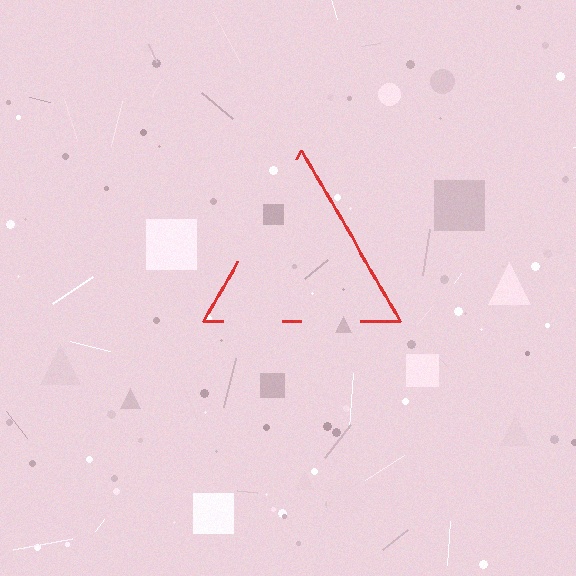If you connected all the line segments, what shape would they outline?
They would outline a triangle.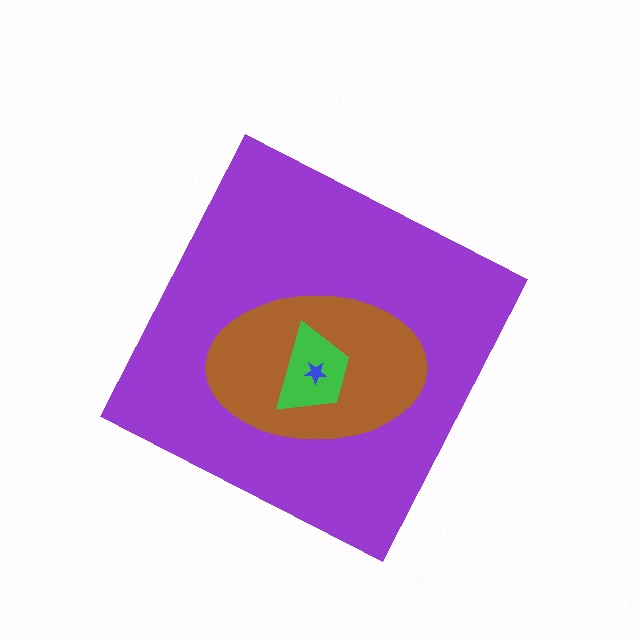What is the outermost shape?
The purple diamond.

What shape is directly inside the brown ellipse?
The green trapezoid.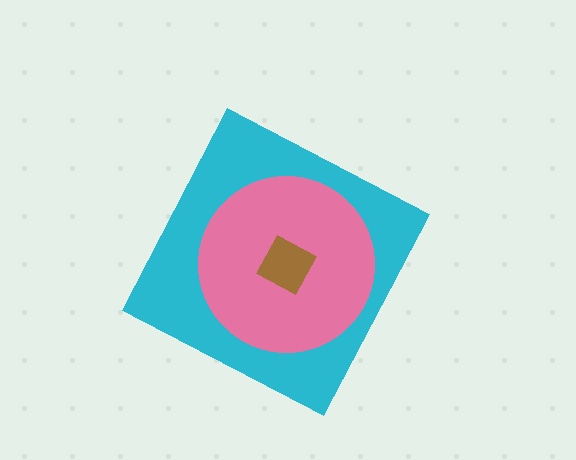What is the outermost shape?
The cyan diamond.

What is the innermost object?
The brown square.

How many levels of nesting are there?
3.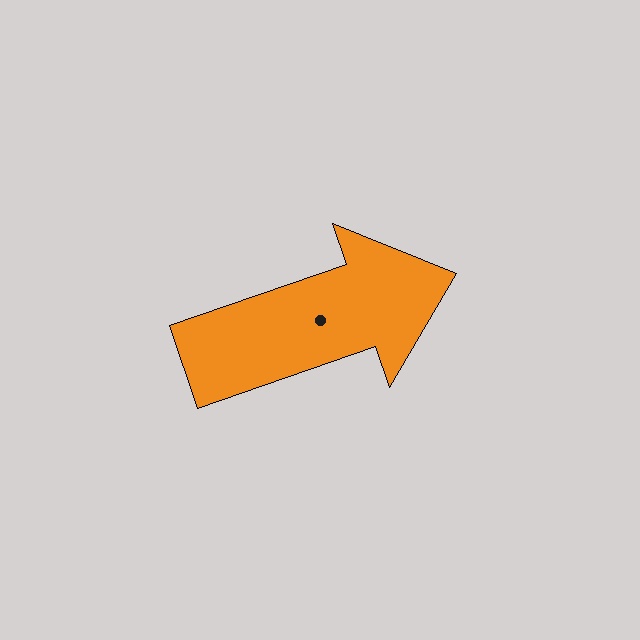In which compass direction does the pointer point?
East.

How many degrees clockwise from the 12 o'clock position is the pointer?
Approximately 71 degrees.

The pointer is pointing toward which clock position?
Roughly 2 o'clock.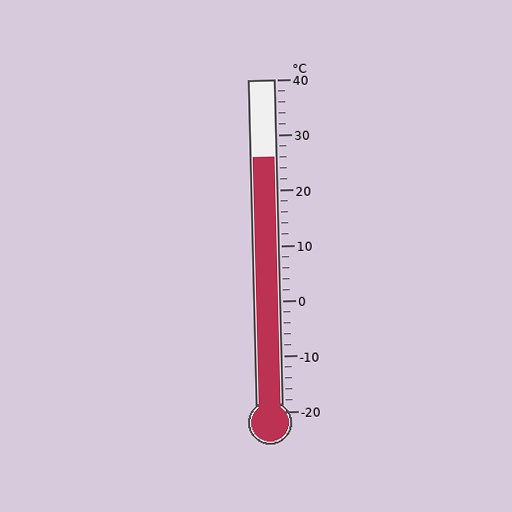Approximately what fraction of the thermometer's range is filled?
The thermometer is filled to approximately 75% of its range.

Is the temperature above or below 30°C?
The temperature is below 30°C.